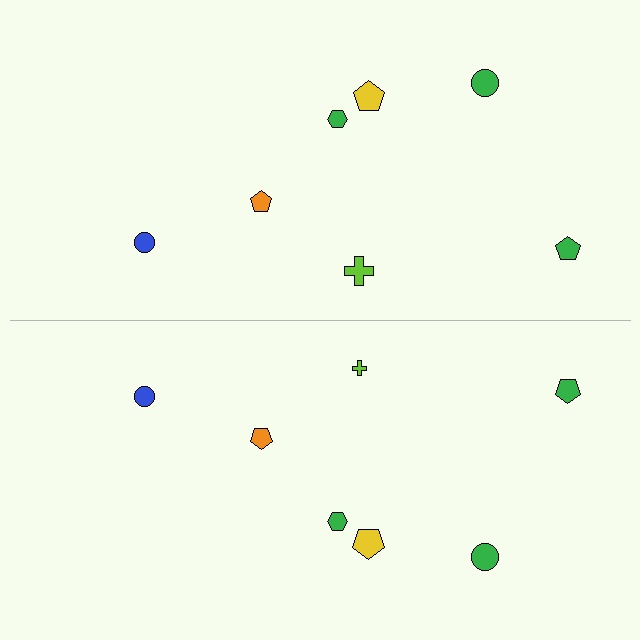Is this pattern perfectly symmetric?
No, the pattern is not perfectly symmetric. The lime cross on the bottom side has a different size than its mirror counterpart.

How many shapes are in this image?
There are 14 shapes in this image.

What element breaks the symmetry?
The lime cross on the bottom side has a different size than its mirror counterpart.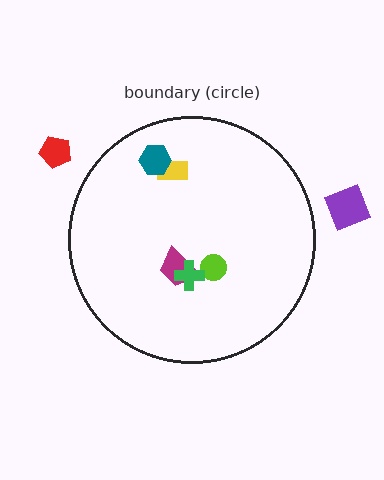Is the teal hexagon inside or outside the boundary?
Inside.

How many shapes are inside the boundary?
5 inside, 2 outside.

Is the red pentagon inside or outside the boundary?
Outside.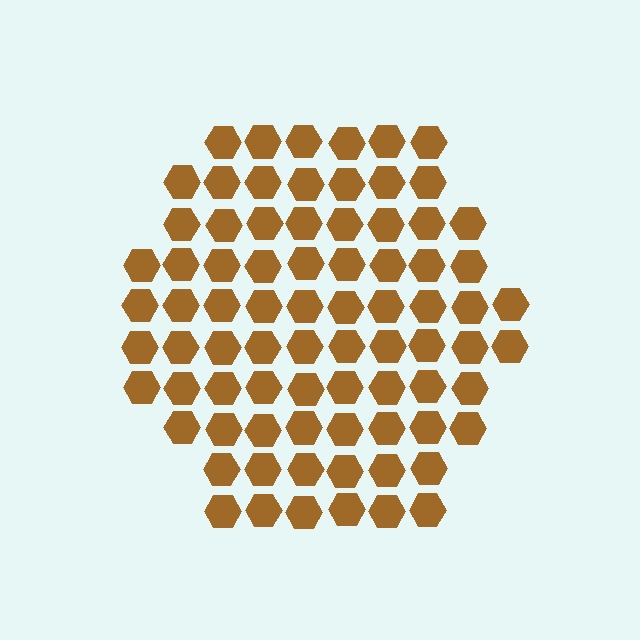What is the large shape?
The large shape is a hexagon.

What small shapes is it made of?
It is made of small hexagons.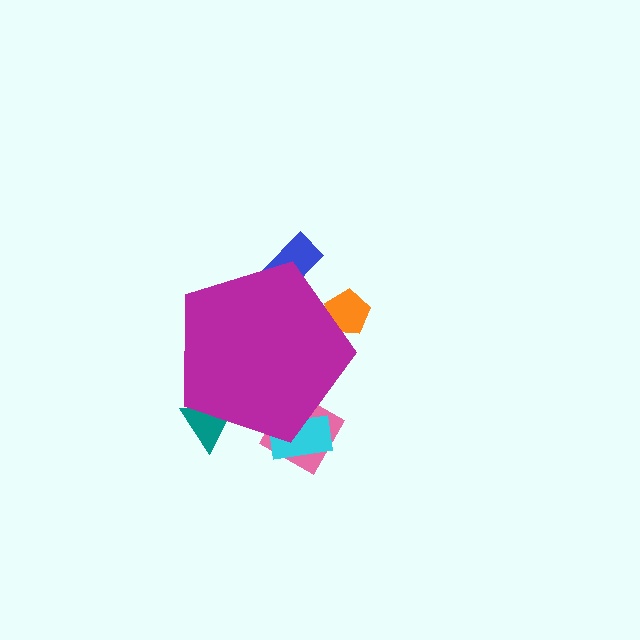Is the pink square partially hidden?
Yes, the pink square is partially hidden behind the magenta pentagon.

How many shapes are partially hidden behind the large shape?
5 shapes are partially hidden.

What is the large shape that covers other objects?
A magenta pentagon.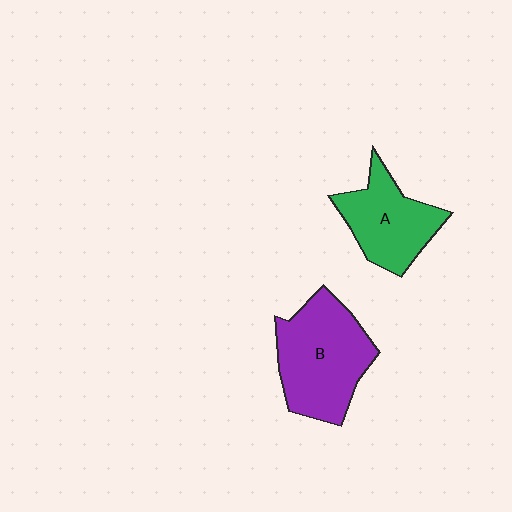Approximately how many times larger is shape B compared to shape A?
Approximately 1.4 times.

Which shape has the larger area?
Shape B (purple).